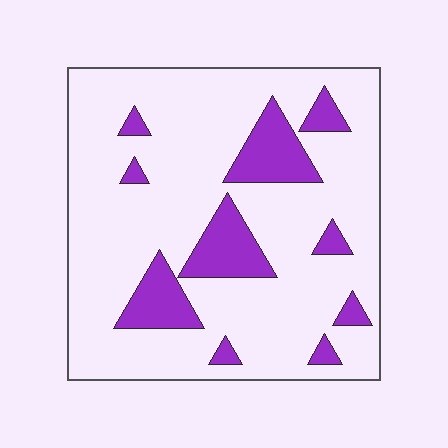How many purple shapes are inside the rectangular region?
10.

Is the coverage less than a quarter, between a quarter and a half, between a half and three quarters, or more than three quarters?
Less than a quarter.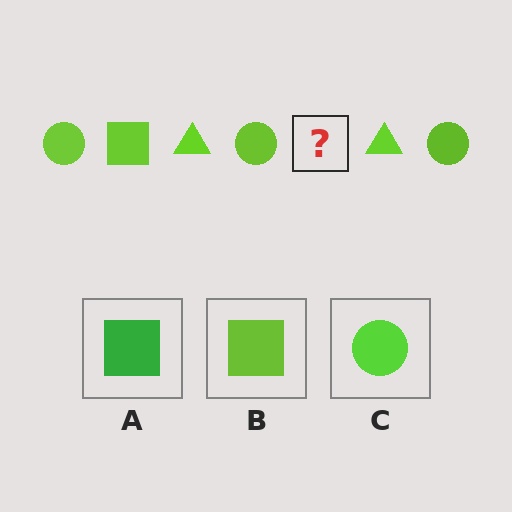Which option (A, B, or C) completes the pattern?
B.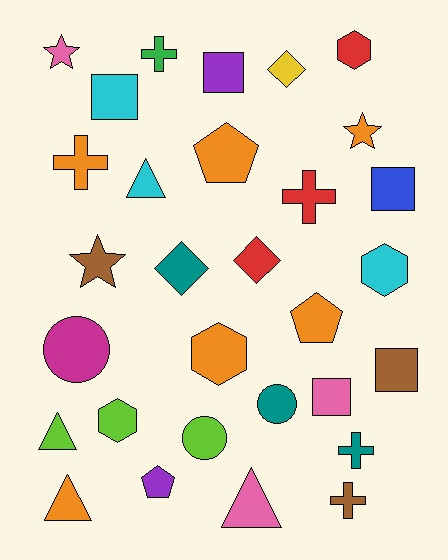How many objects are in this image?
There are 30 objects.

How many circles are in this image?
There are 3 circles.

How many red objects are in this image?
There are 3 red objects.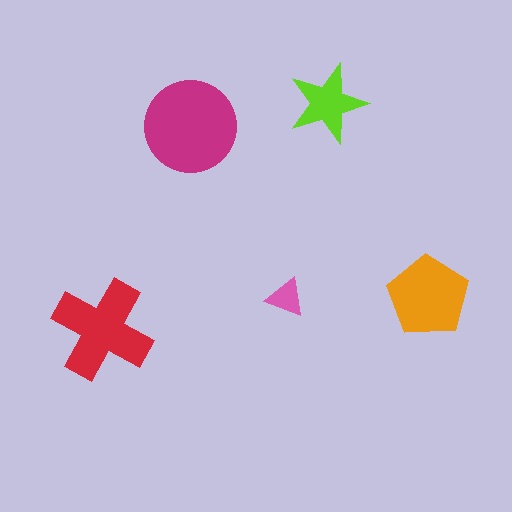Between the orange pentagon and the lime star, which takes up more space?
The orange pentagon.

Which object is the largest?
The magenta circle.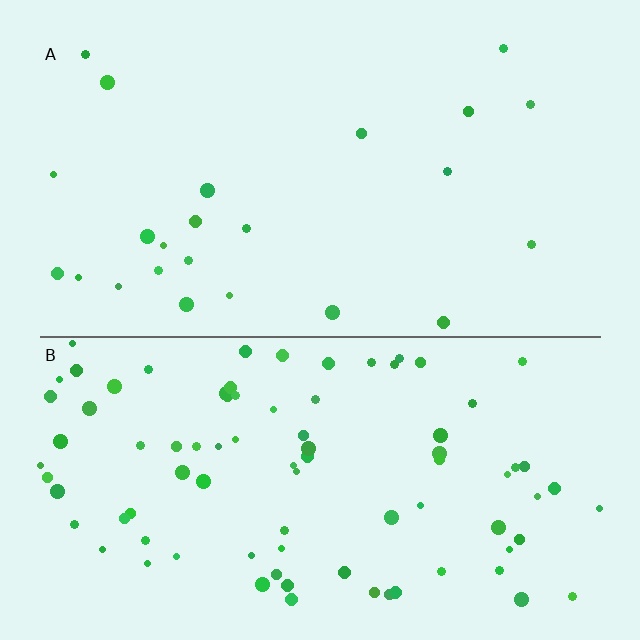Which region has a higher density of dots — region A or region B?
B (the bottom).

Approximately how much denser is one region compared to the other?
Approximately 3.6× — region B over region A.